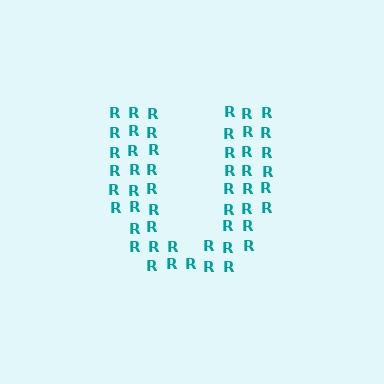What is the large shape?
The large shape is the letter U.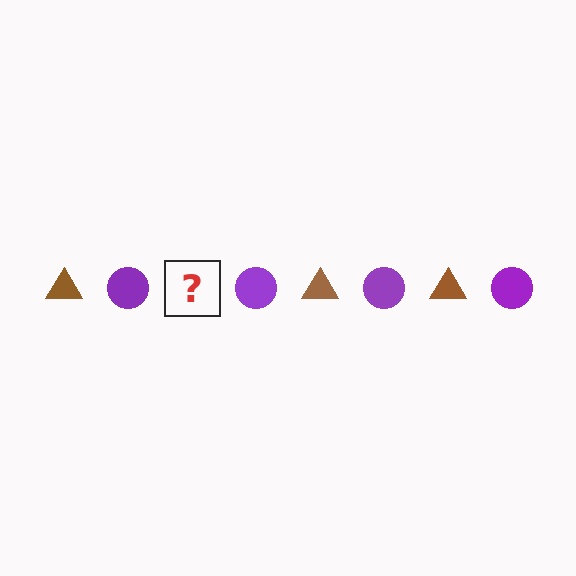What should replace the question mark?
The question mark should be replaced with a brown triangle.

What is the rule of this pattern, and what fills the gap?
The rule is that the pattern alternates between brown triangle and purple circle. The gap should be filled with a brown triangle.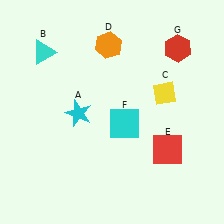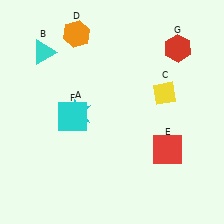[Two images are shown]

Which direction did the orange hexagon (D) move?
The orange hexagon (D) moved left.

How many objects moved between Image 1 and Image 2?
2 objects moved between the two images.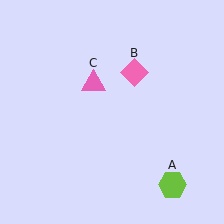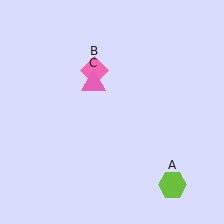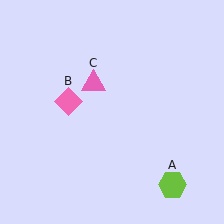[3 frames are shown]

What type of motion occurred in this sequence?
The pink diamond (object B) rotated counterclockwise around the center of the scene.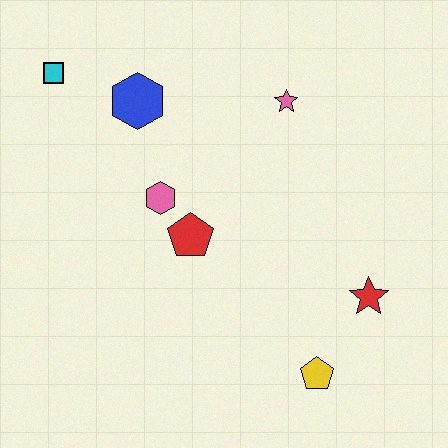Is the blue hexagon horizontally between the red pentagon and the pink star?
No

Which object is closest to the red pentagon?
The pink hexagon is closest to the red pentagon.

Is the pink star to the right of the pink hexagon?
Yes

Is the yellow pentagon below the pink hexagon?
Yes